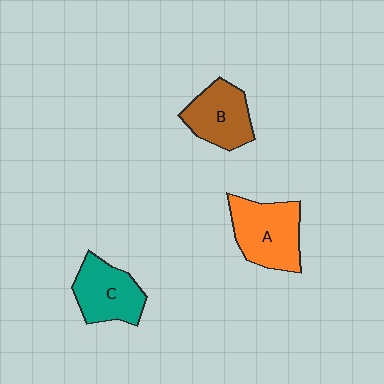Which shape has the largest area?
Shape A (orange).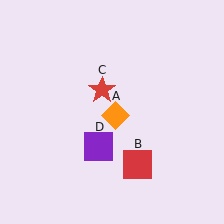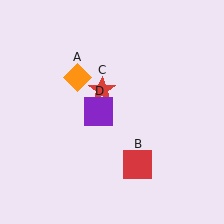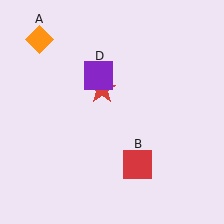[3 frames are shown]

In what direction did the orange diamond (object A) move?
The orange diamond (object A) moved up and to the left.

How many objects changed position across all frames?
2 objects changed position: orange diamond (object A), purple square (object D).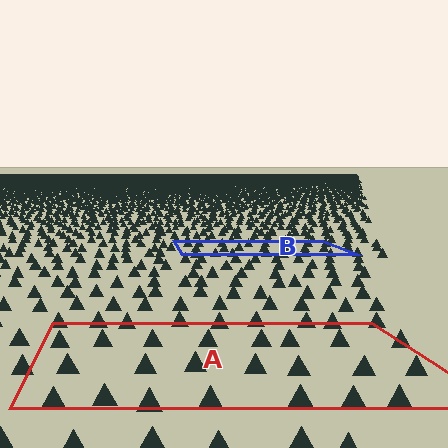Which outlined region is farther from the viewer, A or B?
Region B is farther from the viewer — the texture elements inside it appear smaller and more densely packed.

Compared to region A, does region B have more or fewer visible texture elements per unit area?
Region B has more texture elements per unit area — they are packed more densely because it is farther away.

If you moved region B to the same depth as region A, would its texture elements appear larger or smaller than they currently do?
They would appear larger. At a closer depth, the same texture elements are projected at a bigger on-screen size.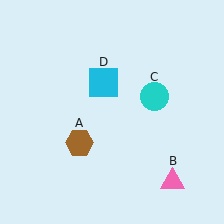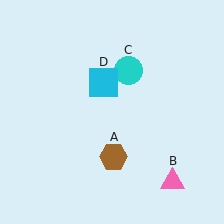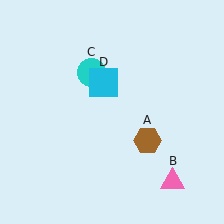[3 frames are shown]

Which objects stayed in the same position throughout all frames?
Pink triangle (object B) and cyan square (object D) remained stationary.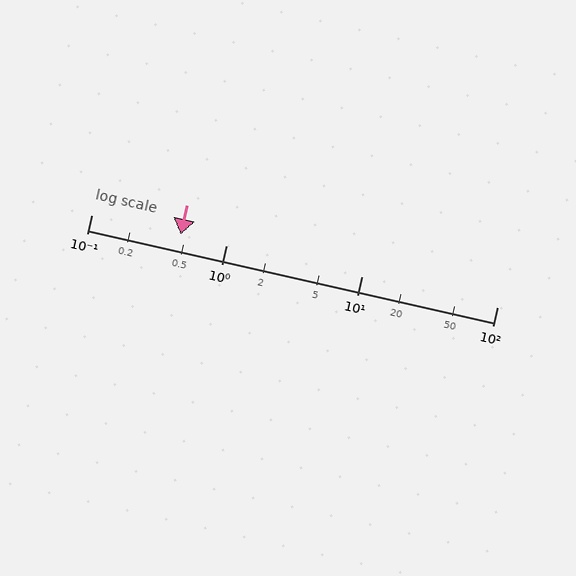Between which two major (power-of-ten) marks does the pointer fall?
The pointer is between 0.1 and 1.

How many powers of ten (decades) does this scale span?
The scale spans 3 decades, from 0.1 to 100.